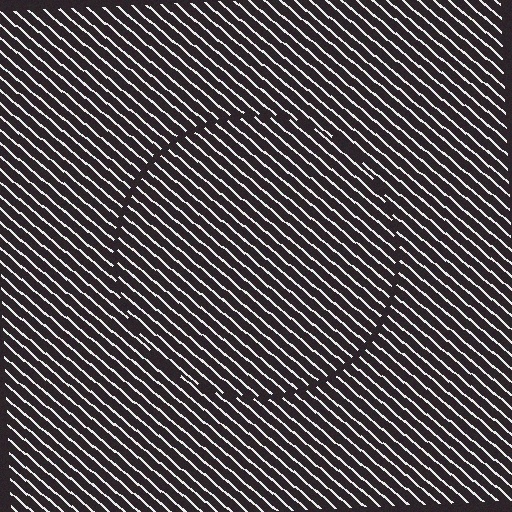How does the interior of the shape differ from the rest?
The interior of the shape contains the same grating, shifted by half a period — the contour is defined by the phase discontinuity where line-ends from the inner and outer gratings abut.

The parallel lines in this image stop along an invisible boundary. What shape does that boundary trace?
An illusory circle. The interior of the shape contains the same grating, shifted by half a period — the contour is defined by the phase discontinuity where line-ends from the inner and outer gratings abut.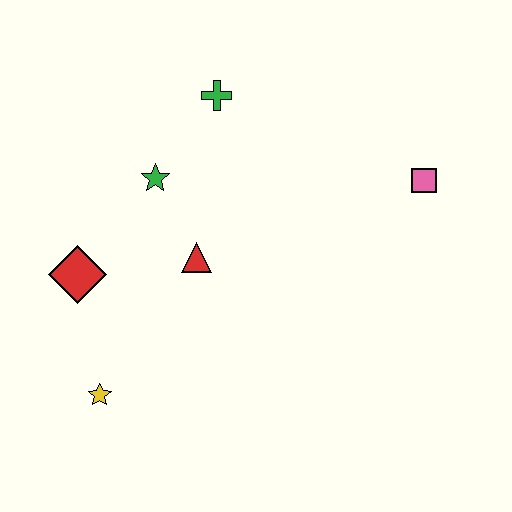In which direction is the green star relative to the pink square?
The green star is to the left of the pink square.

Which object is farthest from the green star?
The pink square is farthest from the green star.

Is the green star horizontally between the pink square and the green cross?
No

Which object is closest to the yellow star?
The red diamond is closest to the yellow star.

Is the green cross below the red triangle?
No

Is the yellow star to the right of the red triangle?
No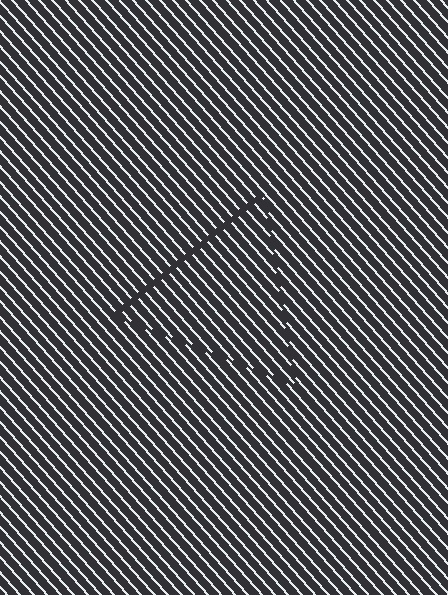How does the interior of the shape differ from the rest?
The interior of the shape contains the same grating, shifted by half a period — the contour is defined by the phase discontinuity where line-ends from the inner and outer gratings abut.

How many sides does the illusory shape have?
3 sides — the line-ends trace a triangle.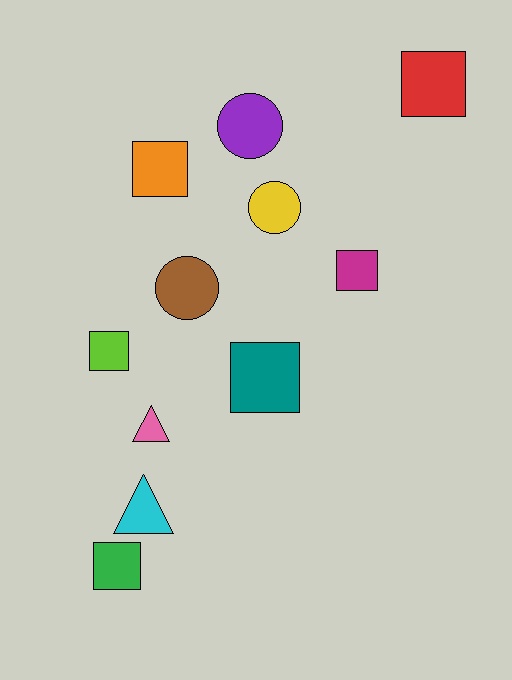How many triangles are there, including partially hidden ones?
There are 2 triangles.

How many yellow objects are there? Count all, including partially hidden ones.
There is 1 yellow object.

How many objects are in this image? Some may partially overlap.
There are 11 objects.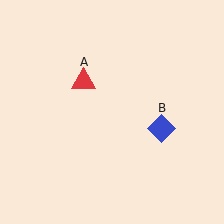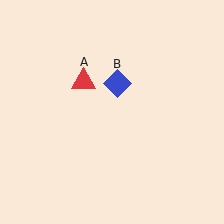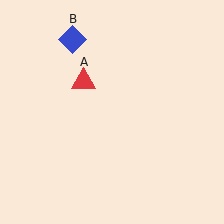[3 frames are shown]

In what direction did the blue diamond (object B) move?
The blue diamond (object B) moved up and to the left.